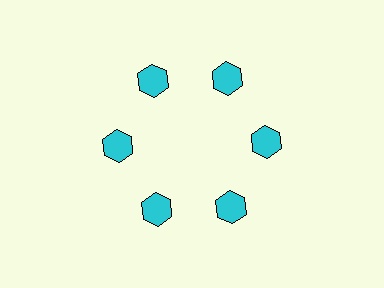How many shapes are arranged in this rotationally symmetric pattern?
There are 6 shapes, arranged in 6 groups of 1.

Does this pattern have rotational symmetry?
Yes, this pattern has 6-fold rotational symmetry. It looks the same after rotating 60 degrees around the center.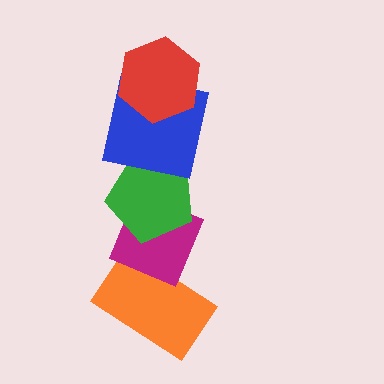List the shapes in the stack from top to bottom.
From top to bottom: the red hexagon, the blue square, the green pentagon, the magenta diamond, the orange rectangle.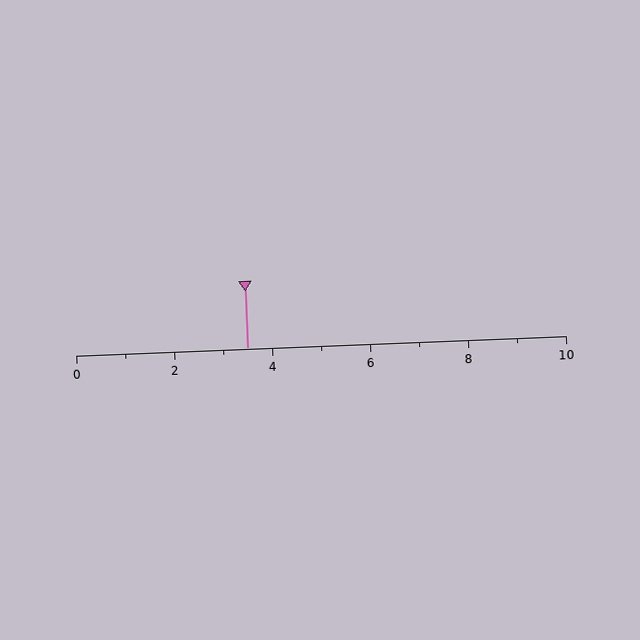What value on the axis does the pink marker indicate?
The marker indicates approximately 3.5.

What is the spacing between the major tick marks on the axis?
The major ticks are spaced 2 apart.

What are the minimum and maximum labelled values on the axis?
The axis runs from 0 to 10.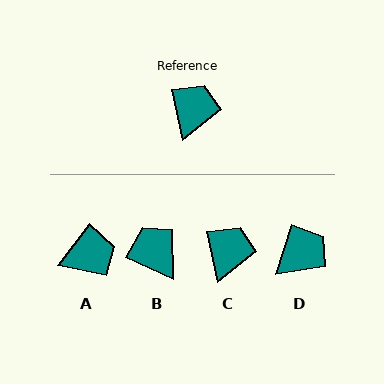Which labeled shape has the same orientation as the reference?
C.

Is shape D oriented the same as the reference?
No, it is off by about 30 degrees.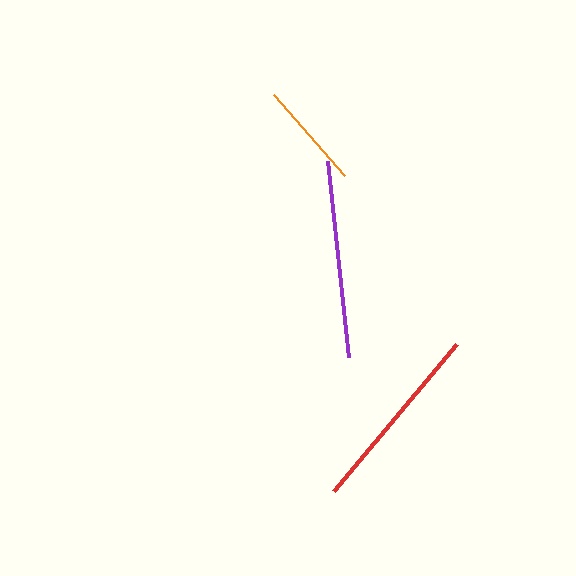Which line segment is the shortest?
The orange line is the shortest at approximately 108 pixels.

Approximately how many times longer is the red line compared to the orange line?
The red line is approximately 1.8 times the length of the orange line.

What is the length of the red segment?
The red segment is approximately 192 pixels long.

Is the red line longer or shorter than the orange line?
The red line is longer than the orange line.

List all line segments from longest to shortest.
From longest to shortest: purple, red, orange.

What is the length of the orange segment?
The orange segment is approximately 108 pixels long.